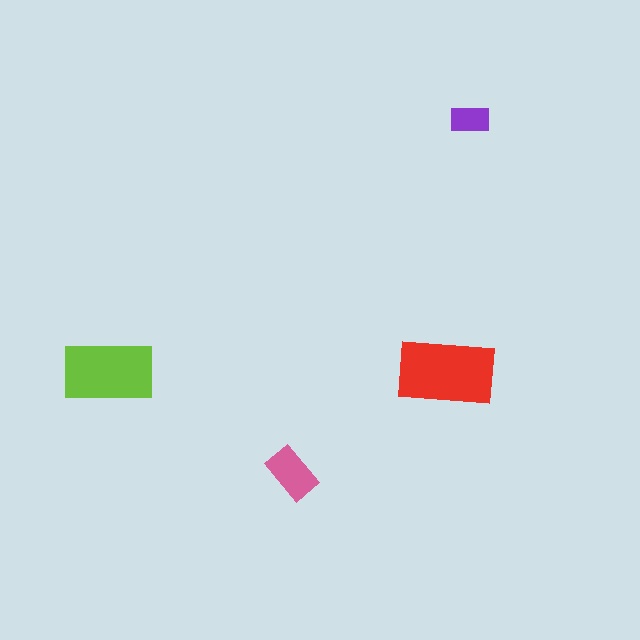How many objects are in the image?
There are 4 objects in the image.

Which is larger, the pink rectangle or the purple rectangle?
The pink one.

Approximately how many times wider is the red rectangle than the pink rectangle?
About 2 times wider.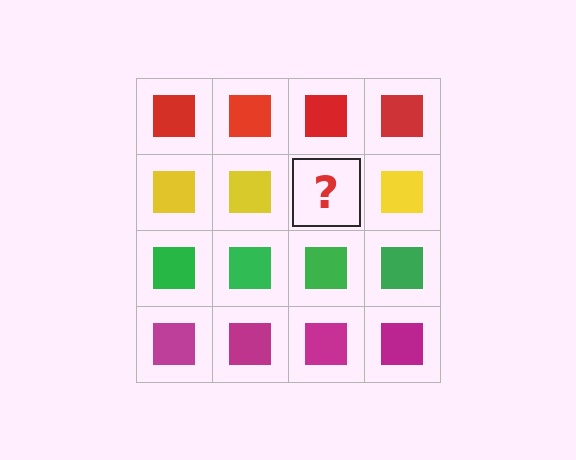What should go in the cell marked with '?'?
The missing cell should contain a yellow square.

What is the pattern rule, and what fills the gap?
The rule is that each row has a consistent color. The gap should be filled with a yellow square.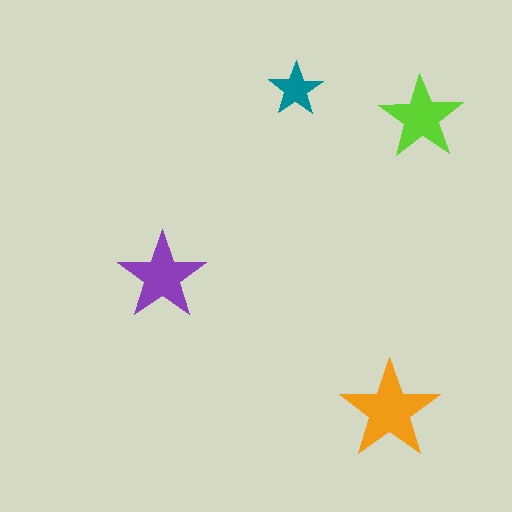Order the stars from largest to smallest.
the orange one, the purple one, the lime one, the teal one.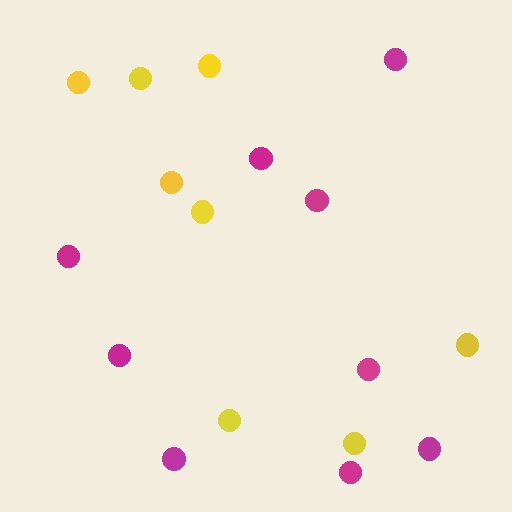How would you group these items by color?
There are 2 groups: one group of yellow circles (8) and one group of magenta circles (9).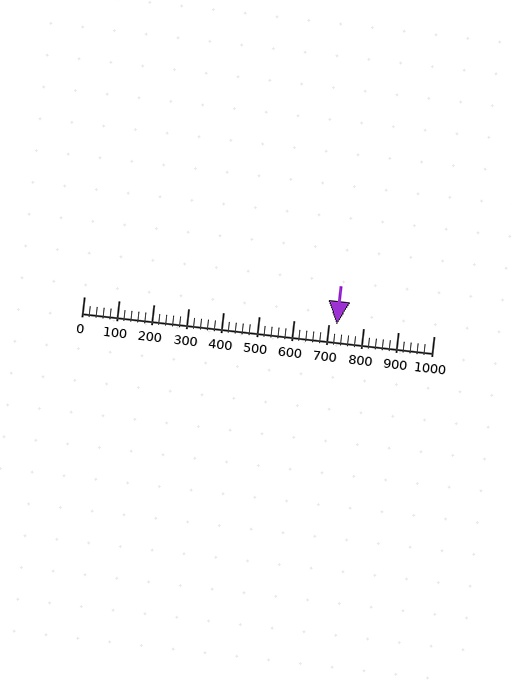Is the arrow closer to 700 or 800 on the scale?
The arrow is closer to 700.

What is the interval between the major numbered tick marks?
The major tick marks are spaced 100 units apart.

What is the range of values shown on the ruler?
The ruler shows values from 0 to 1000.